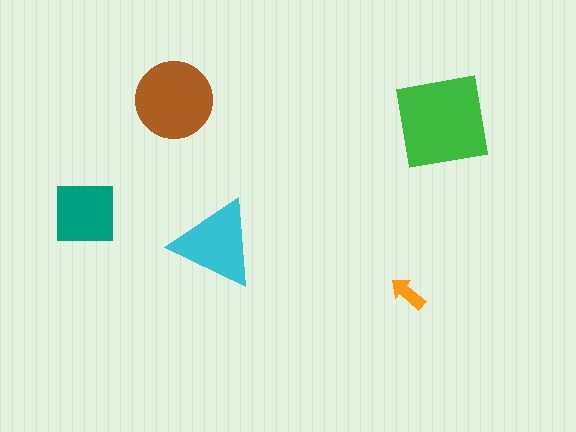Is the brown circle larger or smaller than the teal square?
Larger.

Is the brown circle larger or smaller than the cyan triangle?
Larger.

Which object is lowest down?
The orange arrow is bottommost.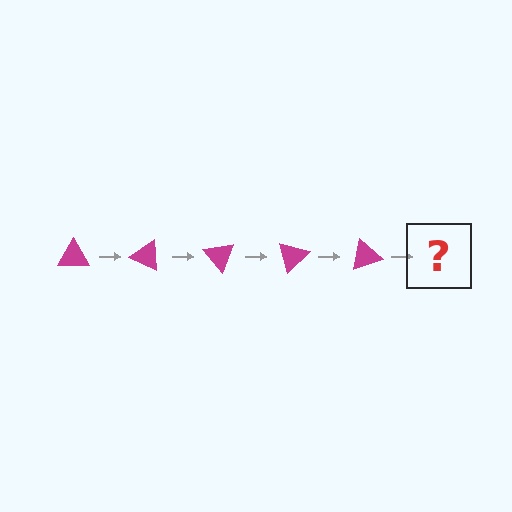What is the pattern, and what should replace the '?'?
The pattern is that the triangle rotates 25 degrees each step. The '?' should be a magenta triangle rotated 125 degrees.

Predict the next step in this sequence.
The next step is a magenta triangle rotated 125 degrees.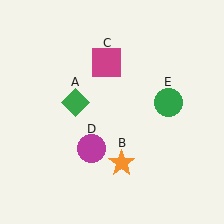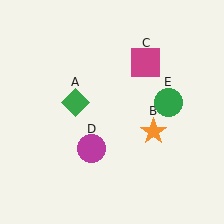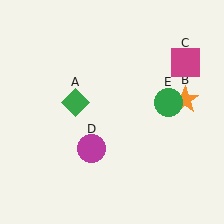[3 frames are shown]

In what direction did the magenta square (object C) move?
The magenta square (object C) moved right.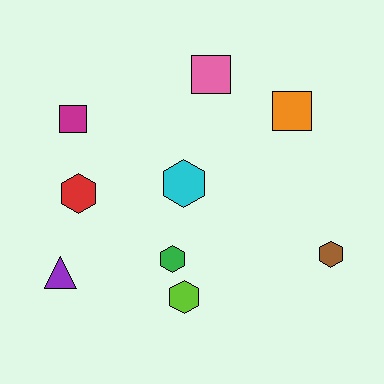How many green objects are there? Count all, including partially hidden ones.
There is 1 green object.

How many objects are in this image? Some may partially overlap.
There are 9 objects.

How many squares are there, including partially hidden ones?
There are 3 squares.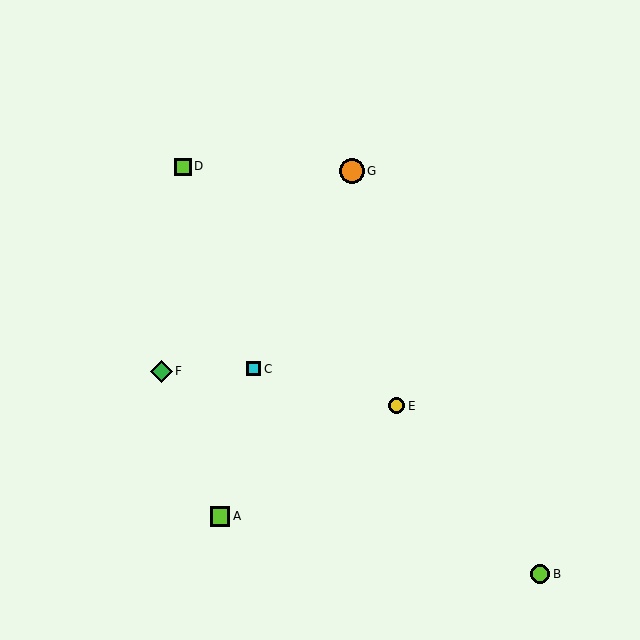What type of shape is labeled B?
Shape B is a lime circle.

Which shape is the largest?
The orange circle (labeled G) is the largest.